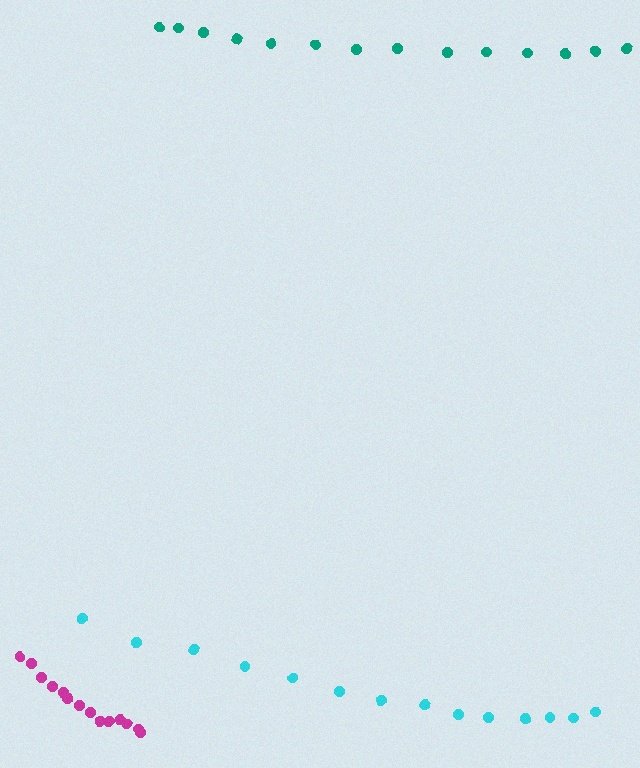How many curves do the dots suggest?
There are 3 distinct paths.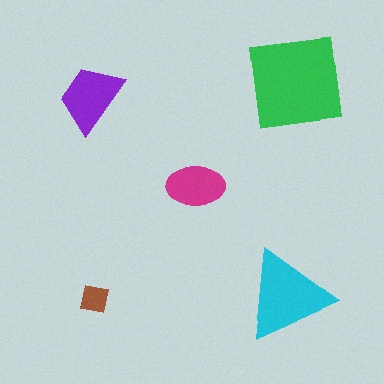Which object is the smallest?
The brown square.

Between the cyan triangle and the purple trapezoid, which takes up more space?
The cyan triangle.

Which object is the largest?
The green square.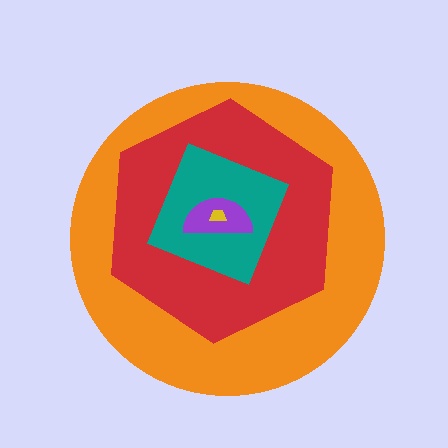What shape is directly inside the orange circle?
The red hexagon.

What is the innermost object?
The yellow trapezoid.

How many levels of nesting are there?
5.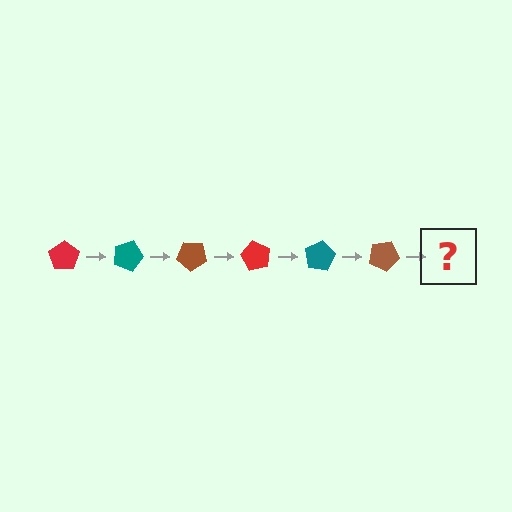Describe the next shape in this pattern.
It should be a red pentagon, rotated 120 degrees from the start.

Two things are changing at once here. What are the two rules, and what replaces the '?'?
The two rules are that it rotates 20 degrees each step and the color cycles through red, teal, and brown. The '?' should be a red pentagon, rotated 120 degrees from the start.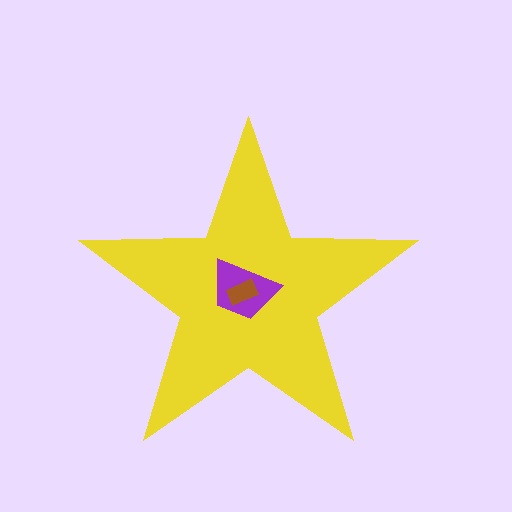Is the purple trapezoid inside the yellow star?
Yes.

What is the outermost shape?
The yellow star.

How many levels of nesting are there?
3.